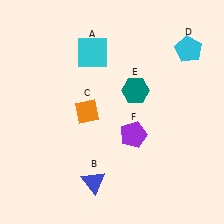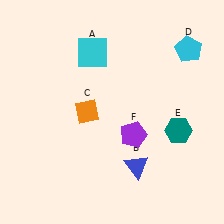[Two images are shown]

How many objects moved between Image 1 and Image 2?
2 objects moved between the two images.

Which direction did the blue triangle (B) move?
The blue triangle (B) moved right.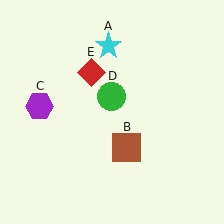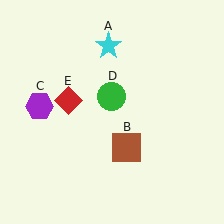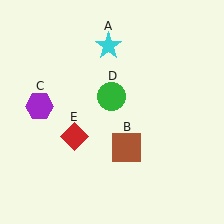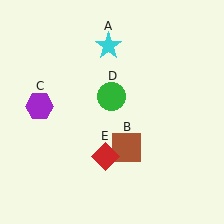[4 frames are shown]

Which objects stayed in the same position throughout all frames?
Cyan star (object A) and brown square (object B) and purple hexagon (object C) and green circle (object D) remained stationary.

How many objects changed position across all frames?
1 object changed position: red diamond (object E).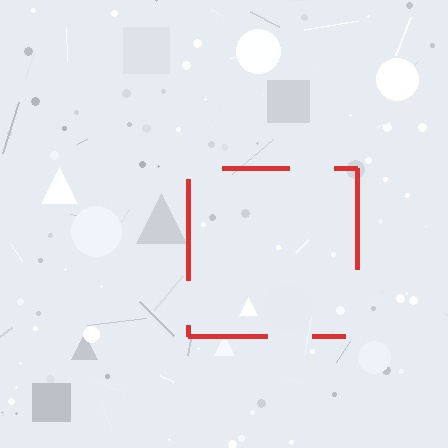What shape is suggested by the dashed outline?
The dashed outline suggests a square.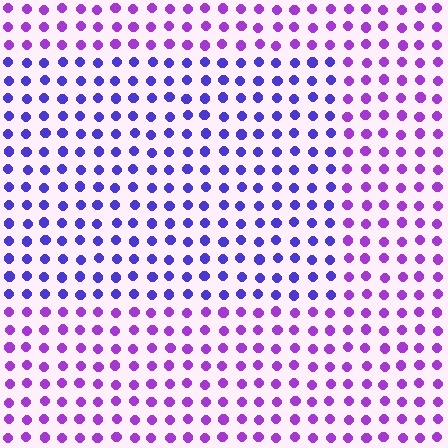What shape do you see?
I see a rectangle.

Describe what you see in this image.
The image is filled with small purple elements in a uniform arrangement. A rectangle-shaped region is visible where the elements are tinted to a slightly different hue, forming a subtle color boundary.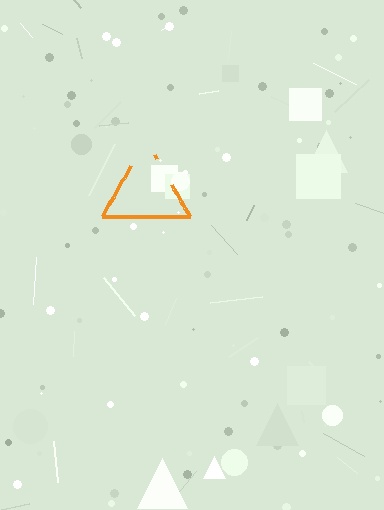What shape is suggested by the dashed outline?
The dashed outline suggests a triangle.